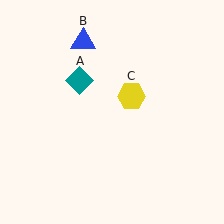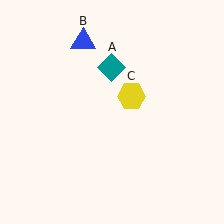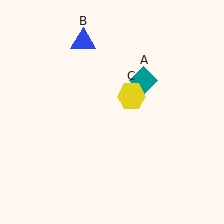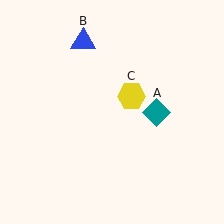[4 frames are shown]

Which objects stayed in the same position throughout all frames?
Blue triangle (object B) and yellow hexagon (object C) remained stationary.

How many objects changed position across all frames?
1 object changed position: teal diamond (object A).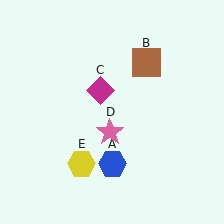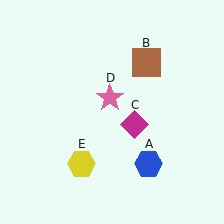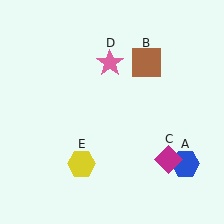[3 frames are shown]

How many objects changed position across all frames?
3 objects changed position: blue hexagon (object A), magenta diamond (object C), pink star (object D).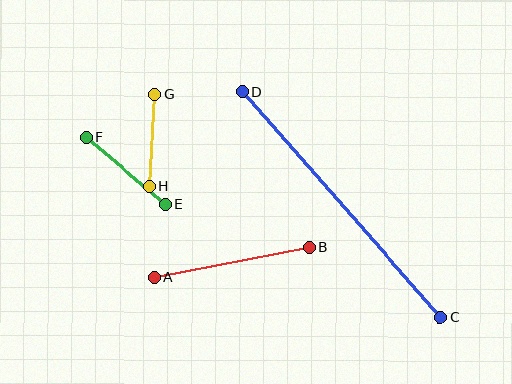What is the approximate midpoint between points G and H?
The midpoint is at approximately (152, 140) pixels.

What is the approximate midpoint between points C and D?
The midpoint is at approximately (342, 204) pixels.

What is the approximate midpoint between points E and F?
The midpoint is at approximately (126, 171) pixels.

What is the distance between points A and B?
The distance is approximately 158 pixels.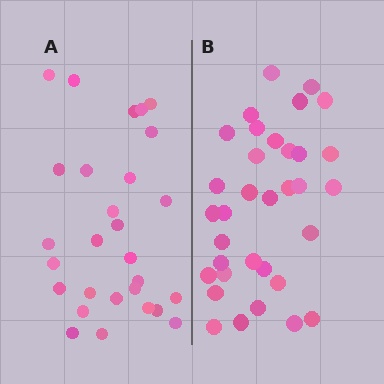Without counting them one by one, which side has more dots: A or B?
Region B (the right region) has more dots.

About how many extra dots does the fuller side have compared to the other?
Region B has about 6 more dots than region A.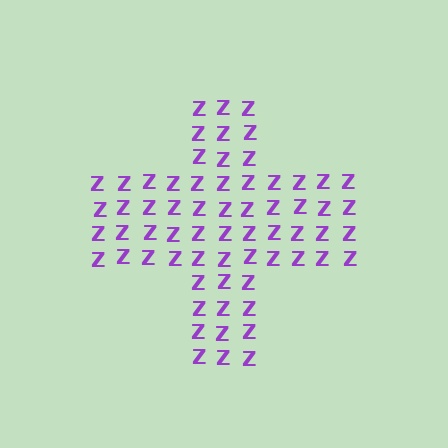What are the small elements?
The small elements are letter Z's.